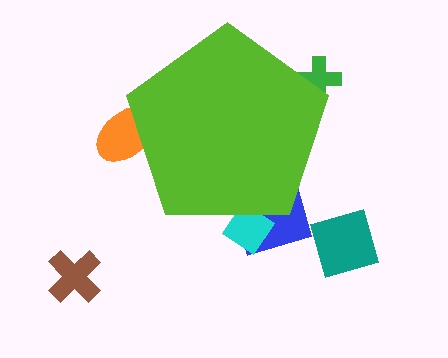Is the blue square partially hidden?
Yes, the blue square is partially hidden behind the lime pentagon.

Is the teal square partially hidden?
No, the teal square is fully visible.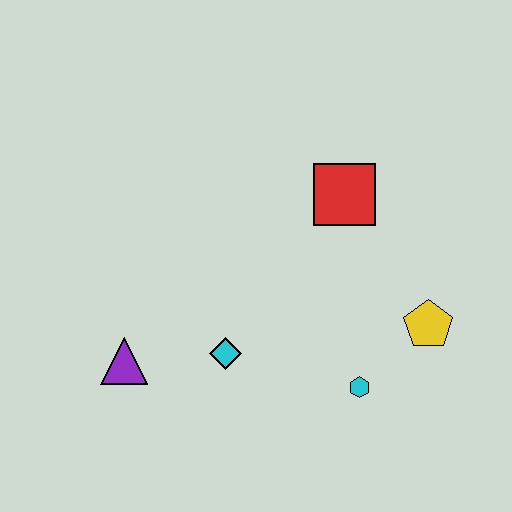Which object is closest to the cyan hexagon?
The yellow pentagon is closest to the cyan hexagon.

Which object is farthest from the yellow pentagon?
The purple triangle is farthest from the yellow pentagon.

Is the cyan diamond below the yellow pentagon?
Yes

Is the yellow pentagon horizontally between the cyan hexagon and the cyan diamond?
No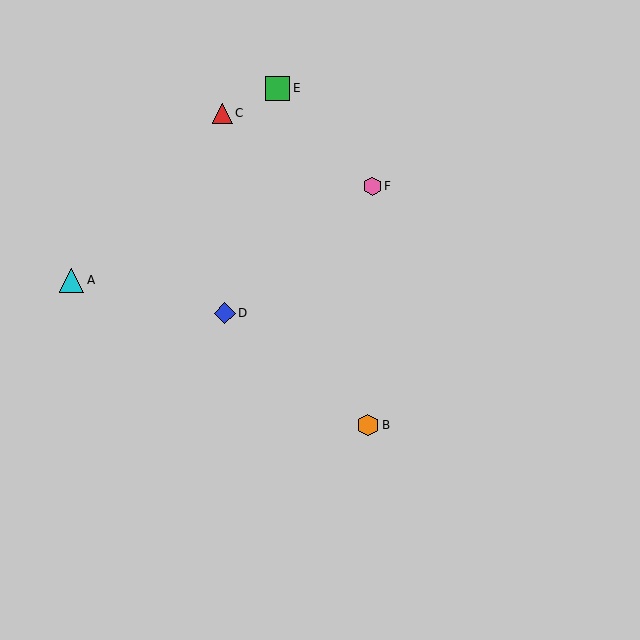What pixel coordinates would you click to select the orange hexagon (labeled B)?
Click at (368, 425) to select the orange hexagon B.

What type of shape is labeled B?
Shape B is an orange hexagon.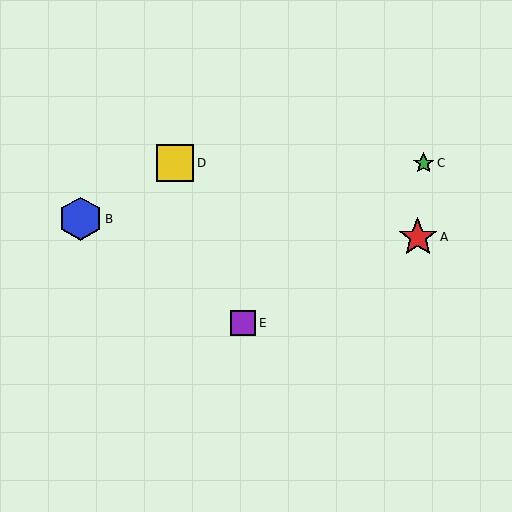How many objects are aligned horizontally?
2 objects (C, D) are aligned horizontally.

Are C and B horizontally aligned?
No, C is at y≈163 and B is at y≈219.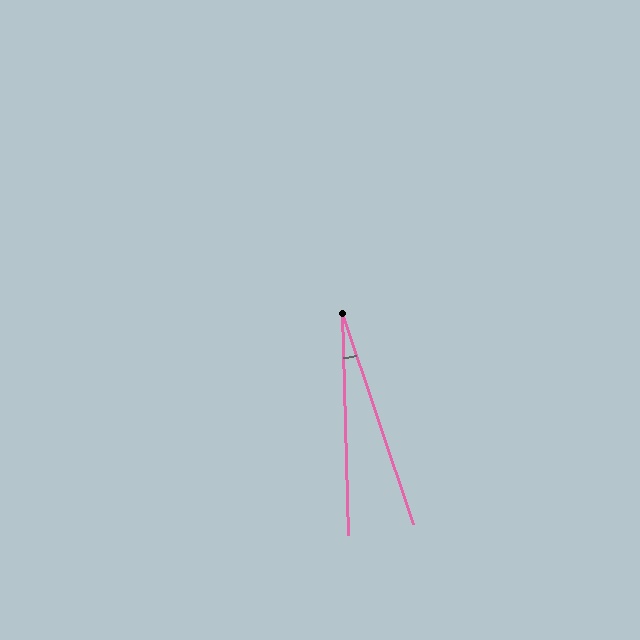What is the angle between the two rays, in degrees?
Approximately 17 degrees.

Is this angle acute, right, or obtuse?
It is acute.